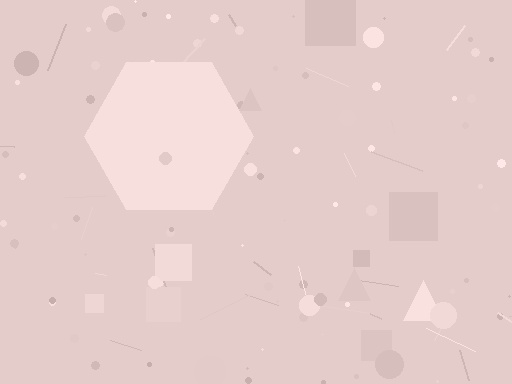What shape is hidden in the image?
A hexagon is hidden in the image.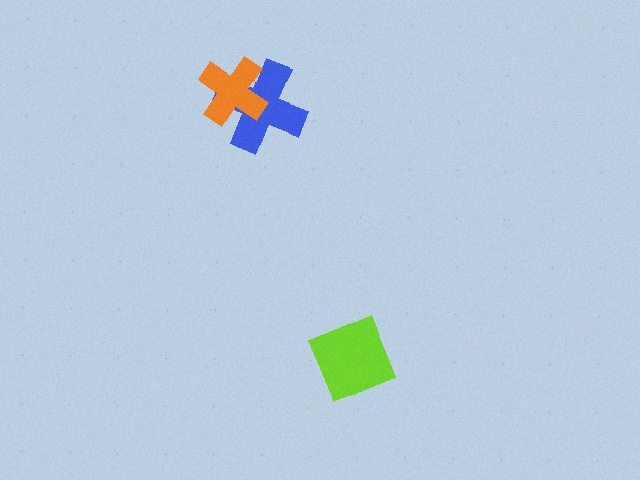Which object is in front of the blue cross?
The orange cross is in front of the blue cross.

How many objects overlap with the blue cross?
1 object overlaps with the blue cross.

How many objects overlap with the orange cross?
1 object overlaps with the orange cross.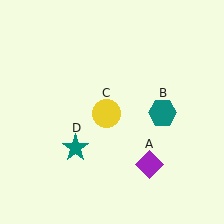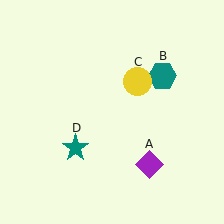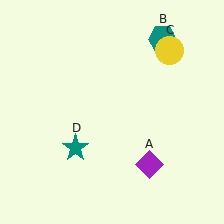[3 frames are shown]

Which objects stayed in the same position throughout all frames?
Purple diamond (object A) and teal star (object D) remained stationary.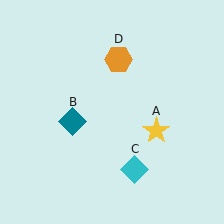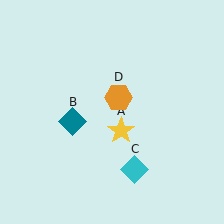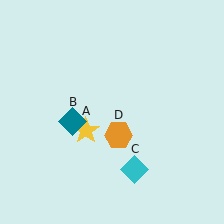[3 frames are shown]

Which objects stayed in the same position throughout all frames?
Teal diamond (object B) and cyan diamond (object C) remained stationary.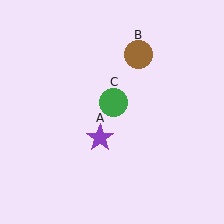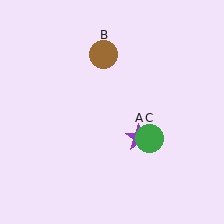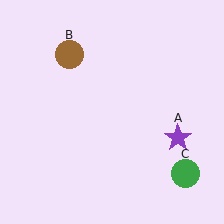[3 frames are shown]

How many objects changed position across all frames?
3 objects changed position: purple star (object A), brown circle (object B), green circle (object C).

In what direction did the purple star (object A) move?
The purple star (object A) moved right.